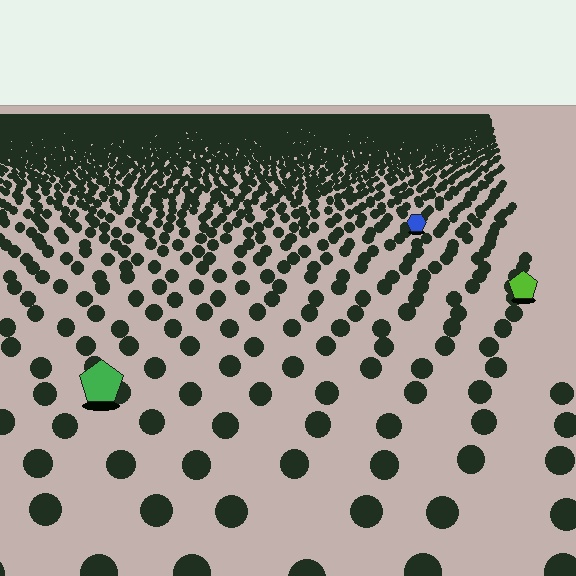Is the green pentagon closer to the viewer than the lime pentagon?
Yes. The green pentagon is closer — you can tell from the texture gradient: the ground texture is coarser near it.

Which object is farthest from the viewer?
The blue hexagon is farthest from the viewer. It appears smaller and the ground texture around it is denser.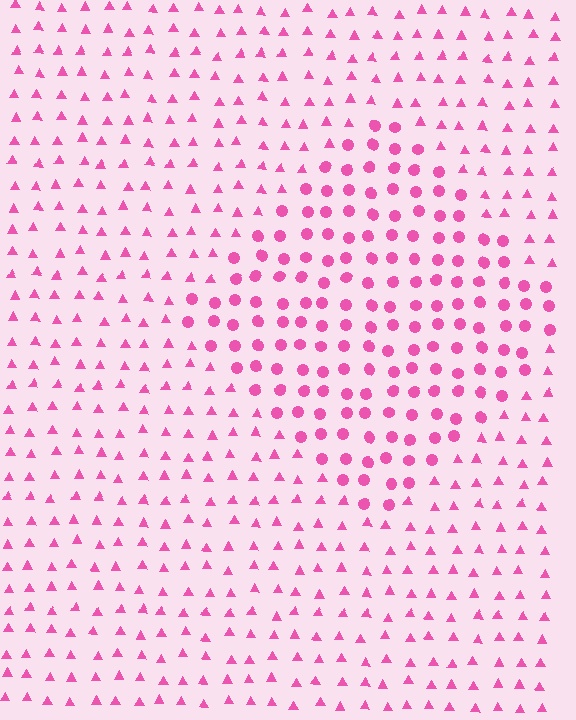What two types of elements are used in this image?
The image uses circles inside the diamond region and triangles outside it.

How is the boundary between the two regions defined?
The boundary is defined by a change in element shape: circles inside vs. triangles outside. All elements share the same color and spacing.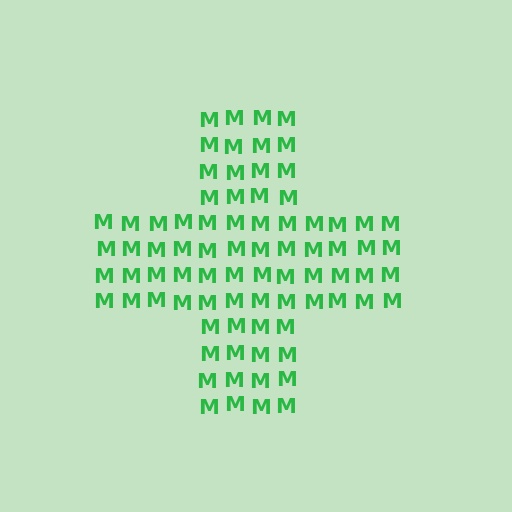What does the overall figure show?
The overall figure shows a cross.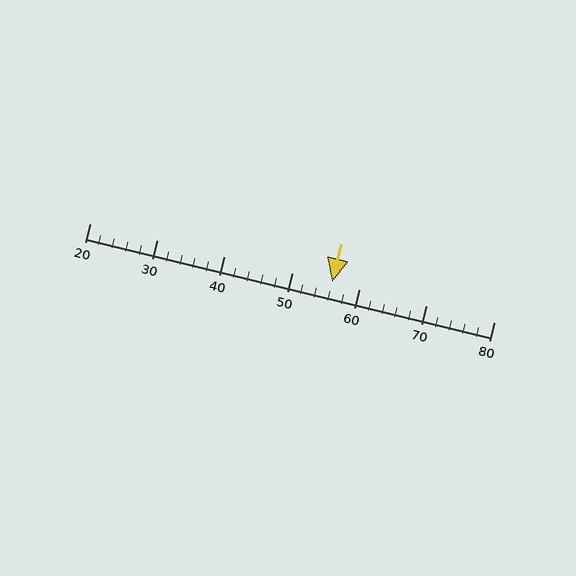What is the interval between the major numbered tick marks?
The major tick marks are spaced 10 units apart.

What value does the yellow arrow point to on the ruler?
The yellow arrow points to approximately 56.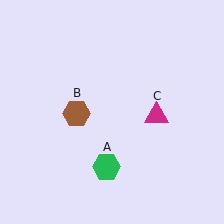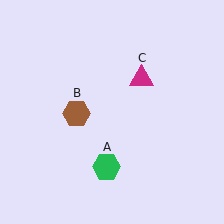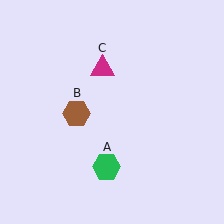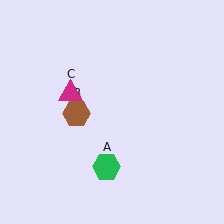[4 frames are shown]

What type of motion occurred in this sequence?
The magenta triangle (object C) rotated counterclockwise around the center of the scene.